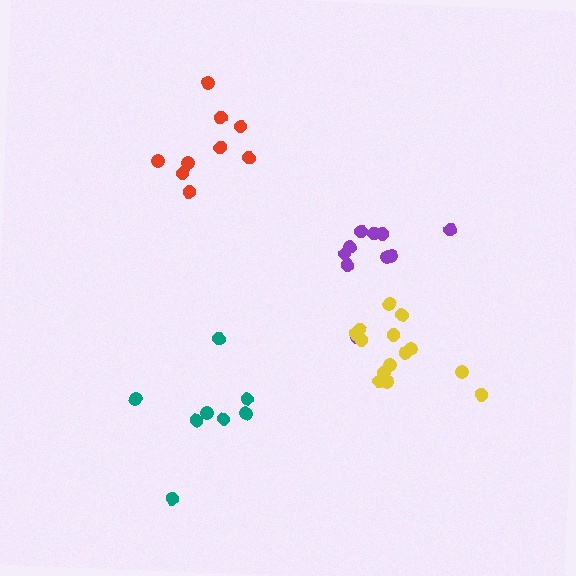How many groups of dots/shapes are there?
There are 4 groups.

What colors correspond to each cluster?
The clusters are colored: teal, red, purple, yellow.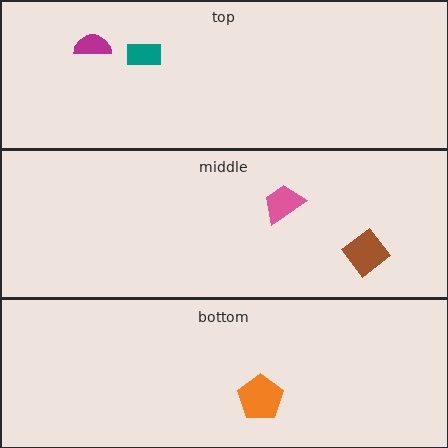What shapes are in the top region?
The magenta semicircle, the teal rectangle.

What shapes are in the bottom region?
The orange pentagon.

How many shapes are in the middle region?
2.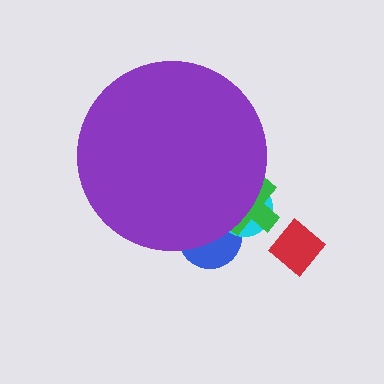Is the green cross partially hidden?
Yes, the green cross is partially hidden behind the purple circle.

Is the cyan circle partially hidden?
Yes, the cyan circle is partially hidden behind the purple circle.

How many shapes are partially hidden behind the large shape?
3 shapes are partially hidden.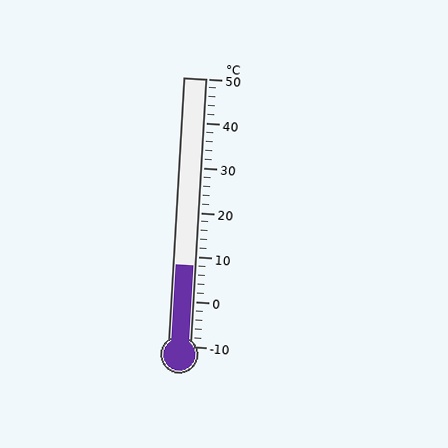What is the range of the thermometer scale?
The thermometer scale ranges from -10°C to 50°C.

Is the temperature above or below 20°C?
The temperature is below 20°C.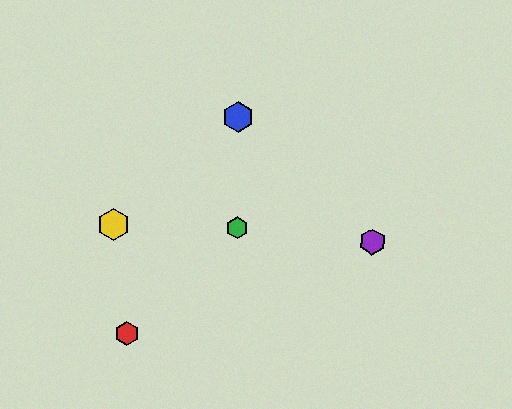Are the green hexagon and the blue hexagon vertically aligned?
Yes, both are at x≈237.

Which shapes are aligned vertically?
The blue hexagon, the green hexagon are aligned vertically.